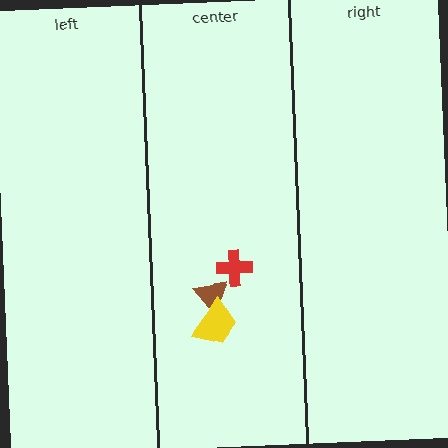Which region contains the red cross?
The center region.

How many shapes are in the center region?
3.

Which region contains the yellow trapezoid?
The center region.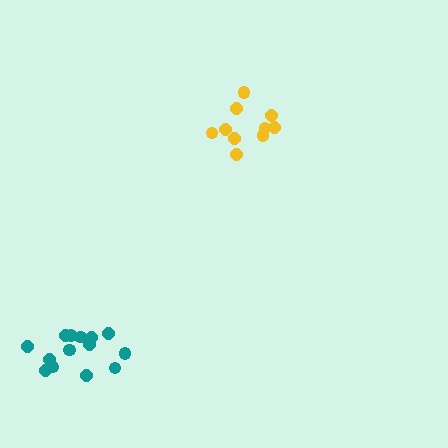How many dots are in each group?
Group 1: 10 dots, Group 2: 14 dots (24 total).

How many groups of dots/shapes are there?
There are 2 groups.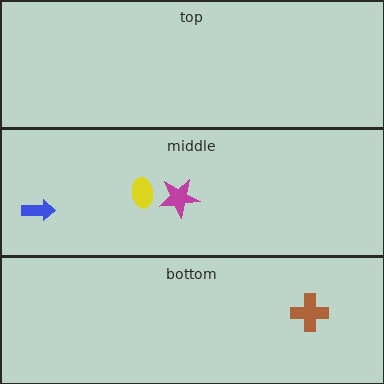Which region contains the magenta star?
The middle region.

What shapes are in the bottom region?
The brown cross.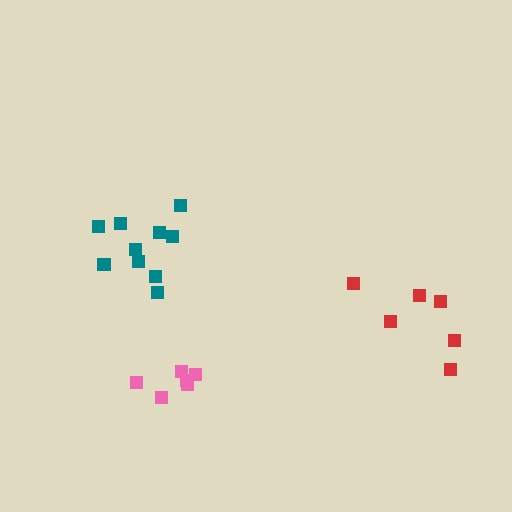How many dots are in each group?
Group 1: 6 dots, Group 2: 6 dots, Group 3: 10 dots (22 total).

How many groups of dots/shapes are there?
There are 3 groups.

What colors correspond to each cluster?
The clusters are colored: red, pink, teal.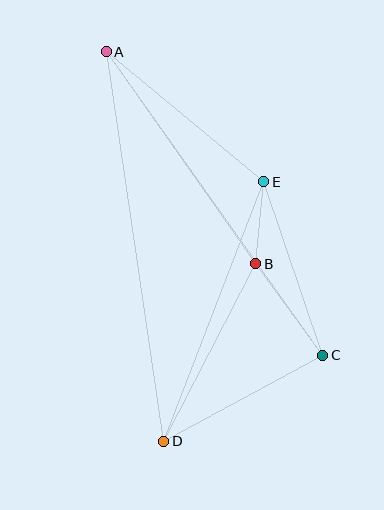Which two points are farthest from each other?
Points A and D are farthest from each other.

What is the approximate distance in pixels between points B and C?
The distance between B and C is approximately 113 pixels.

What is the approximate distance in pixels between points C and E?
The distance between C and E is approximately 183 pixels.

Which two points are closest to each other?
Points B and E are closest to each other.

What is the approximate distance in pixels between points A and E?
The distance between A and E is approximately 204 pixels.